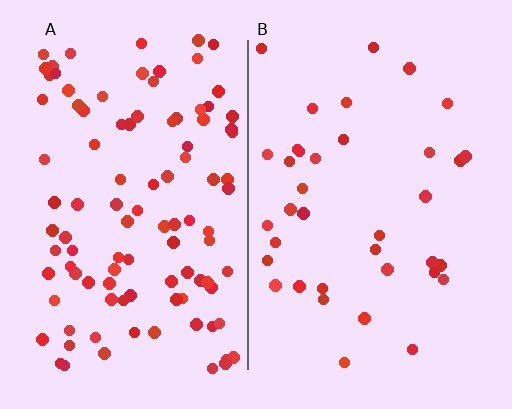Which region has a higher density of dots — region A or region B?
A (the left).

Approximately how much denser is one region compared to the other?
Approximately 2.7× — region A over region B.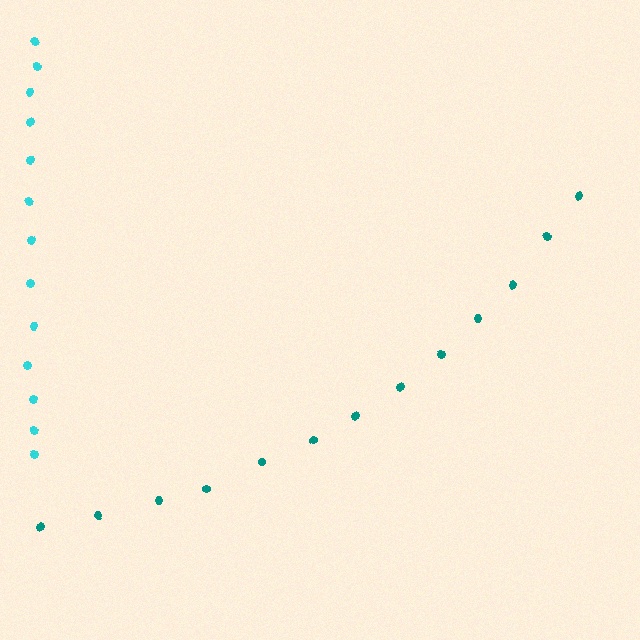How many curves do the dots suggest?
There are 2 distinct paths.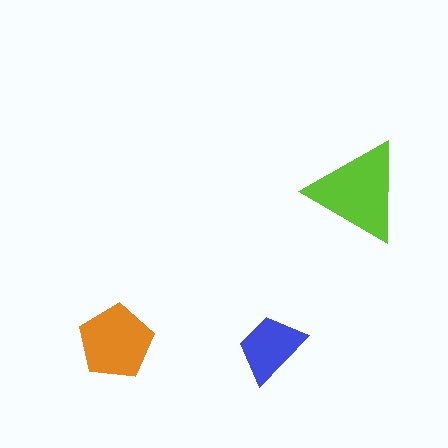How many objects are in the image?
There are 3 objects in the image.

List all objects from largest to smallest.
The lime triangle, the orange pentagon, the blue trapezoid.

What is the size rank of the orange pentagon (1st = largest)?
2nd.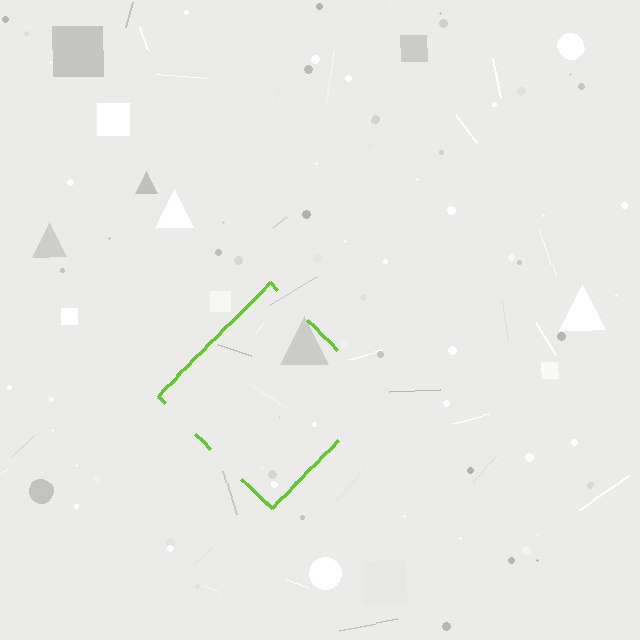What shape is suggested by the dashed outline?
The dashed outline suggests a diamond.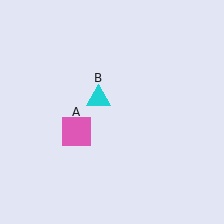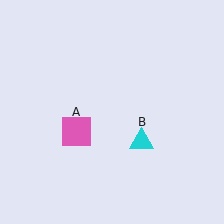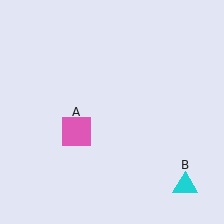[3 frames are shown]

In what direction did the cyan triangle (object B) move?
The cyan triangle (object B) moved down and to the right.